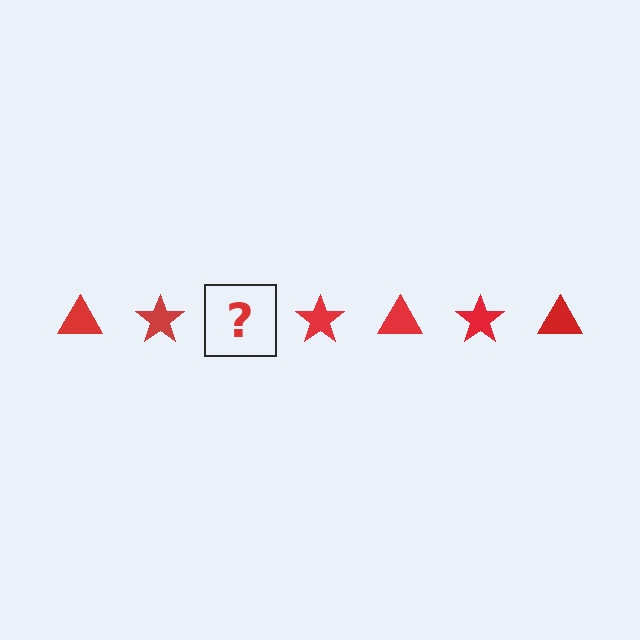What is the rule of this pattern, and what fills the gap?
The rule is that the pattern cycles through triangle, star shapes in red. The gap should be filled with a red triangle.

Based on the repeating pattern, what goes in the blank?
The blank should be a red triangle.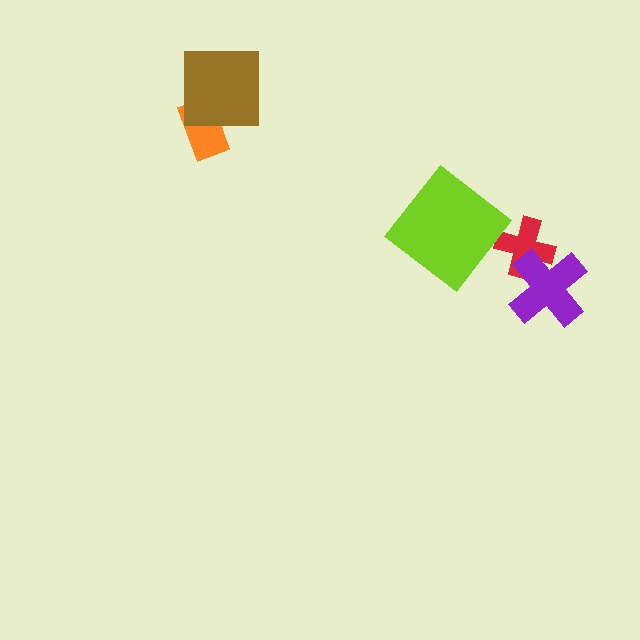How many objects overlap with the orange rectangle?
1 object overlaps with the orange rectangle.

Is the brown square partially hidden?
No, no other shape covers it.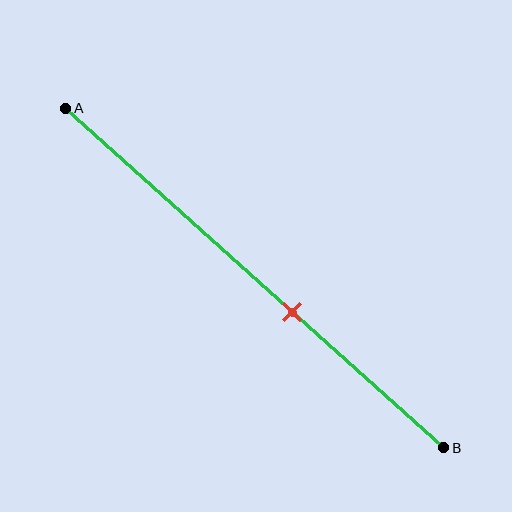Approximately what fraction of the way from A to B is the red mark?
The red mark is approximately 60% of the way from A to B.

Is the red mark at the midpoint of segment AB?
No, the mark is at about 60% from A, not at the 50% midpoint.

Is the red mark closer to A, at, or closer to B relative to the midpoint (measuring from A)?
The red mark is closer to point B than the midpoint of segment AB.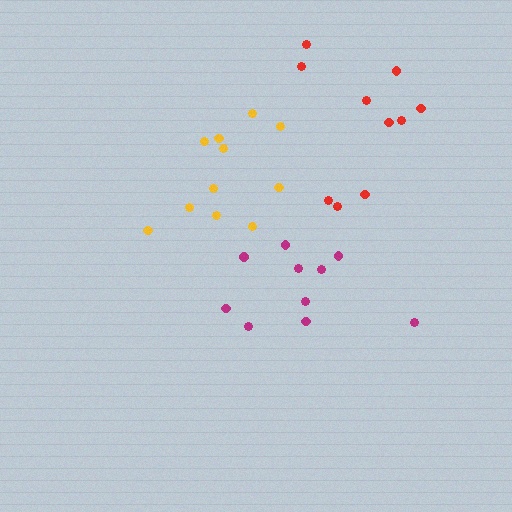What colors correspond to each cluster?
The clusters are colored: red, magenta, yellow.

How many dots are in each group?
Group 1: 10 dots, Group 2: 10 dots, Group 3: 11 dots (31 total).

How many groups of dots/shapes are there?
There are 3 groups.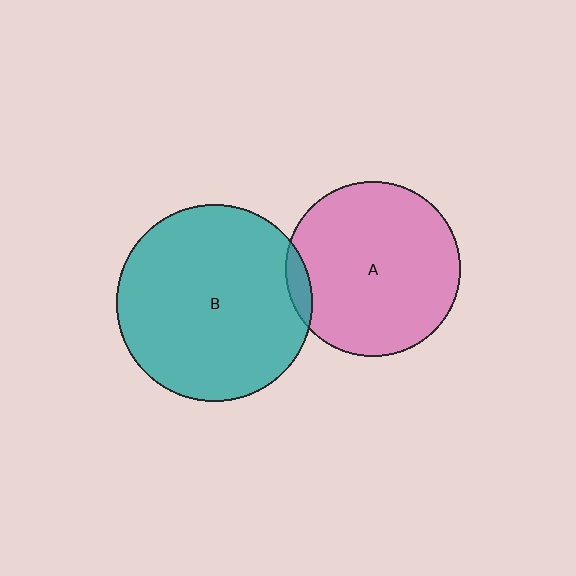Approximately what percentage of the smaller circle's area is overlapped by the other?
Approximately 5%.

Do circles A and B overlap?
Yes.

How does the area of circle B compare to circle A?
Approximately 1.3 times.